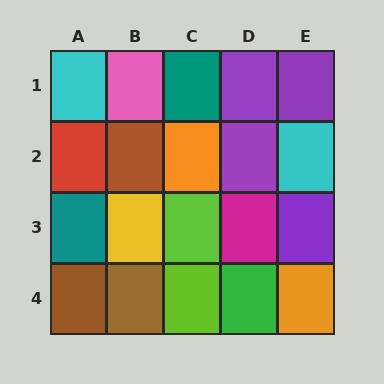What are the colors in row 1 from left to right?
Cyan, pink, teal, purple, purple.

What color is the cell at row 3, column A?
Teal.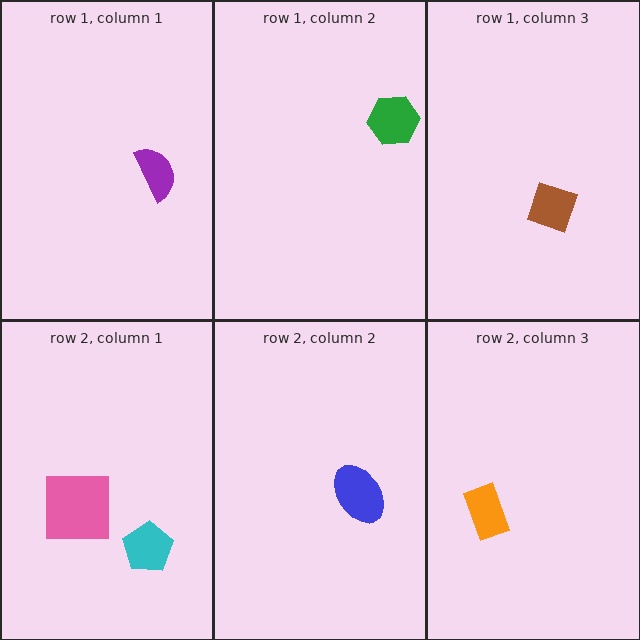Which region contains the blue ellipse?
The row 2, column 2 region.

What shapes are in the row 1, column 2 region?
The green hexagon.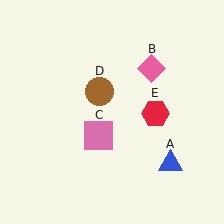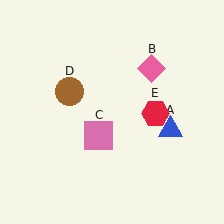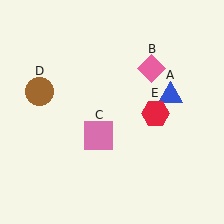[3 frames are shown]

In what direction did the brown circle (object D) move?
The brown circle (object D) moved left.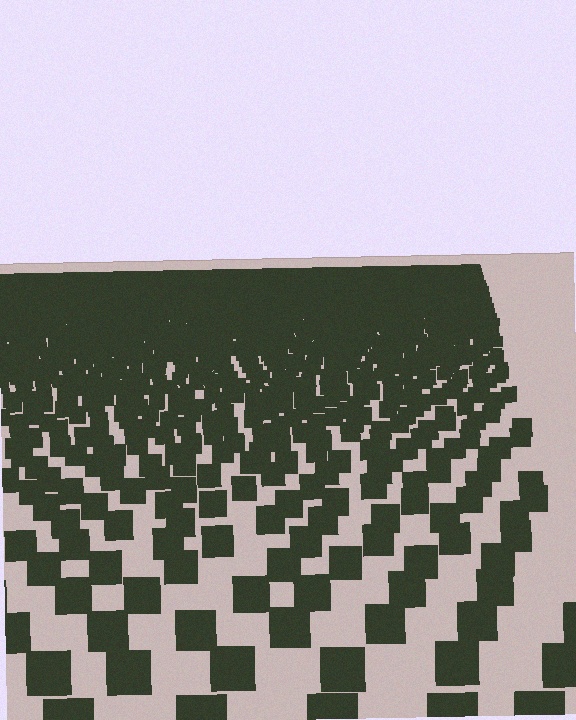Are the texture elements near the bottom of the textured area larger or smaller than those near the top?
Larger. Near the bottom, elements are closer to the viewer and appear at a bigger on-screen size.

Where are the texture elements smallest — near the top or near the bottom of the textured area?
Near the top.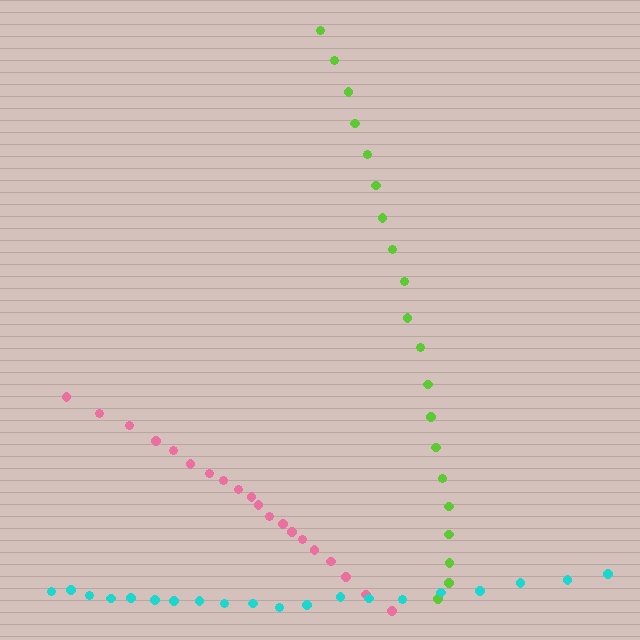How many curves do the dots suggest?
There are 3 distinct paths.